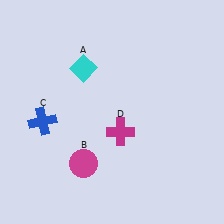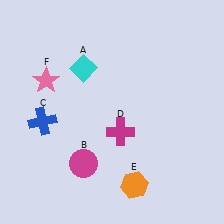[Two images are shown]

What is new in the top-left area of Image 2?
A pink star (F) was added in the top-left area of Image 2.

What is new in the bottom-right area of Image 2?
An orange hexagon (E) was added in the bottom-right area of Image 2.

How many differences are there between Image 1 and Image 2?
There are 2 differences between the two images.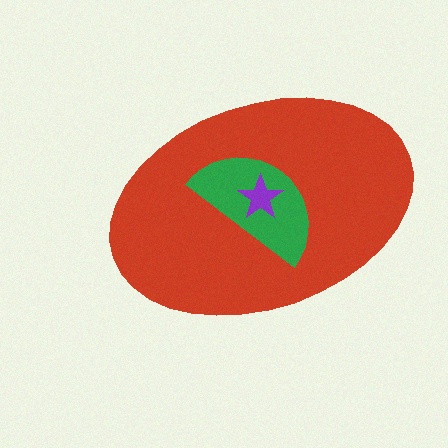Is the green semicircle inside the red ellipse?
Yes.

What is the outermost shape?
The red ellipse.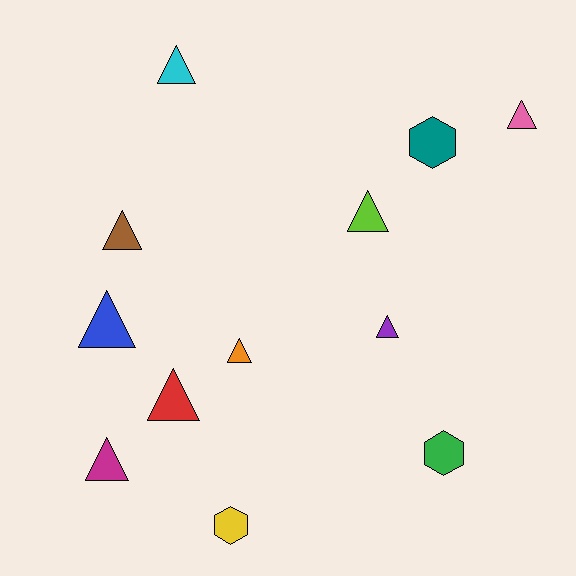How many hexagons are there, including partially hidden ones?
There are 3 hexagons.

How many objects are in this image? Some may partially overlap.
There are 12 objects.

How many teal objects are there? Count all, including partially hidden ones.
There is 1 teal object.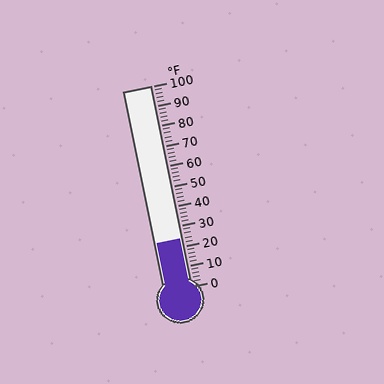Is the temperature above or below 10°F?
The temperature is above 10°F.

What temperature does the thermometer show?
The thermometer shows approximately 24°F.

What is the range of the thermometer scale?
The thermometer scale ranges from 0°F to 100°F.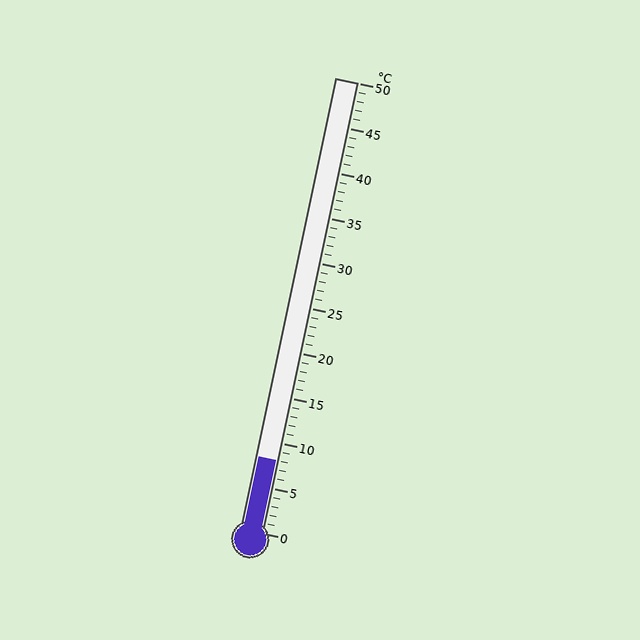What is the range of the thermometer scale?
The thermometer scale ranges from 0°C to 50°C.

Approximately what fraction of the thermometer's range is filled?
The thermometer is filled to approximately 15% of its range.